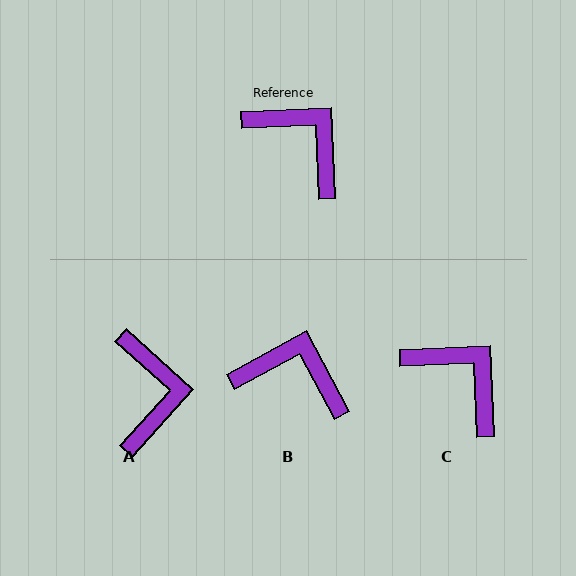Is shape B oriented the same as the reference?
No, it is off by about 26 degrees.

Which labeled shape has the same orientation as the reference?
C.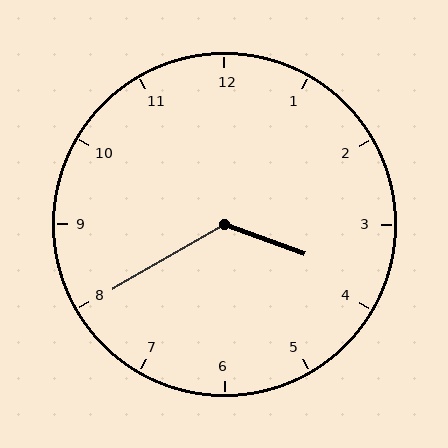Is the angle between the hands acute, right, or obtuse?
It is obtuse.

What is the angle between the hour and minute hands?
Approximately 130 degrees.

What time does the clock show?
3:40.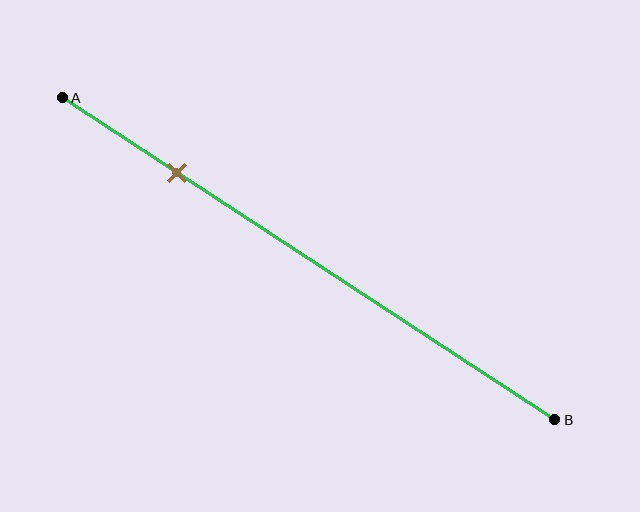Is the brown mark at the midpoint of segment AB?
No, the mark is at about 25% from A, not at the 50% midpoint.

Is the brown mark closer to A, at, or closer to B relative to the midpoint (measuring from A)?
The brown mark is closer to point A than the midpoint of segment AB.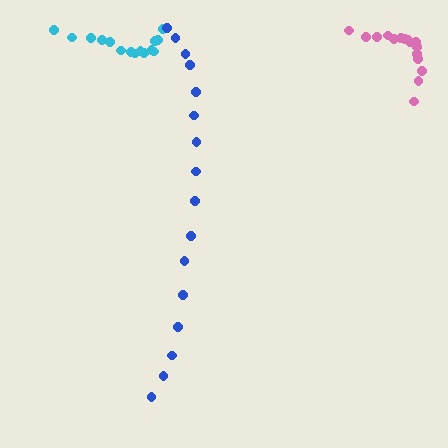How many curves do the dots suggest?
There are 3 distinct paths.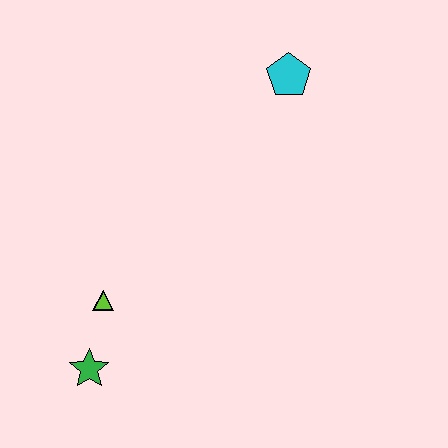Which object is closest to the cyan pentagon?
The lime triangle is closest to the cyan pentagon.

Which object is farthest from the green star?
The cyan pentagon is farthest from the green star.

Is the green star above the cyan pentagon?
No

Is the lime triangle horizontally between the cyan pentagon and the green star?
Yes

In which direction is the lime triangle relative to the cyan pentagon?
The lime triangle is below the cyan pentagon.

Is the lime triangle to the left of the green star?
No